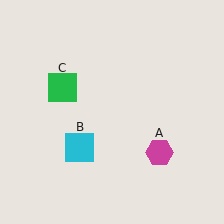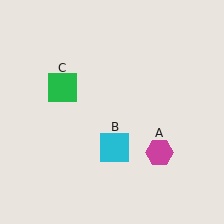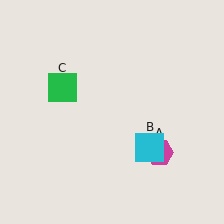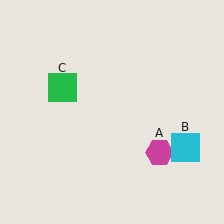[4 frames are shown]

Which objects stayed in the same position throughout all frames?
Magenta hexagon (object A) and green square (object C) remained stationary.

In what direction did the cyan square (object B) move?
The cyan square (object B) moved right.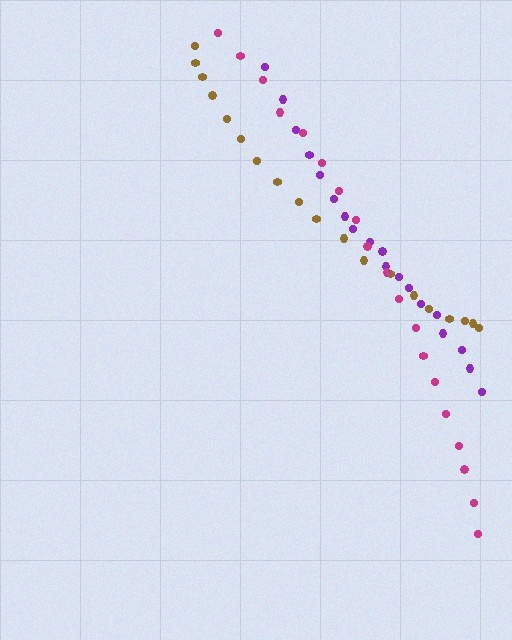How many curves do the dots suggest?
There are 3 distinct paths.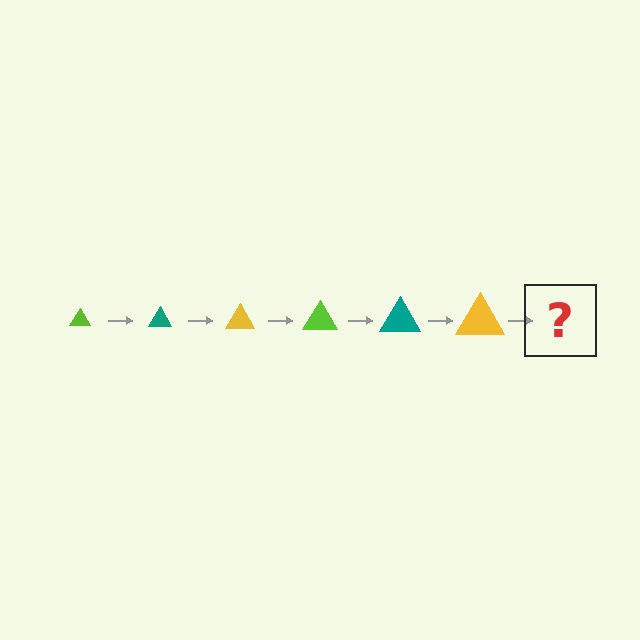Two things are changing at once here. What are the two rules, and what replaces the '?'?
The two rules are that the triangle grows larger each step and the color cycles through lime, teal, and yellow. The '?' should be a lime triangle, larger than the previous one.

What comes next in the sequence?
The next element should be a lime triangle, larger than the previous one.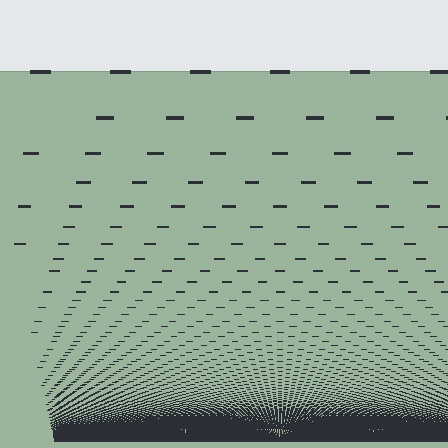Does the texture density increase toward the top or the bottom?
Density increases toward the bottom.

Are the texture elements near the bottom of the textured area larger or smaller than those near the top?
Smaller. The gradient is inverted — elements near the bottom are smaller and denser.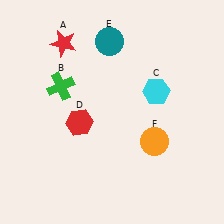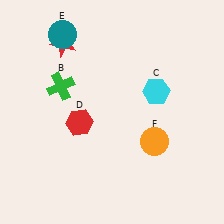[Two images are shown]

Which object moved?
The teal circle (E) moved left.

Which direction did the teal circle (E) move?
The teal circle (E) moved left.